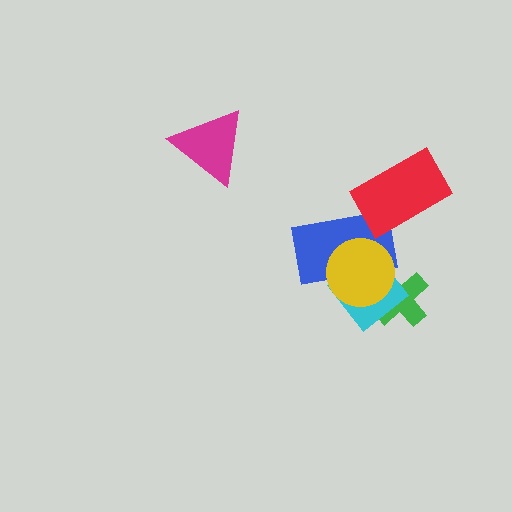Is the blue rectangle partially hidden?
Yes, it is partially covered by another shape.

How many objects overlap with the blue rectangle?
3 objects overlap with the blue rectangle.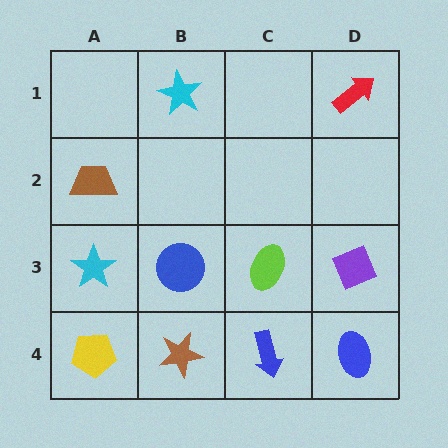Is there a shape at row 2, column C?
No, that cell is empty.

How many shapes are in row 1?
2 shapes.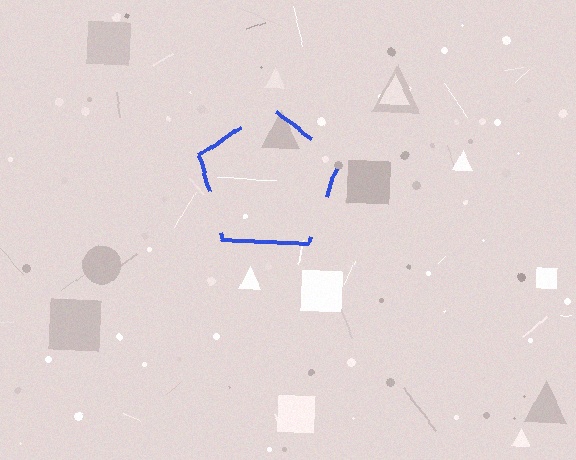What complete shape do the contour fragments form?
The contour fragments form a pentagon.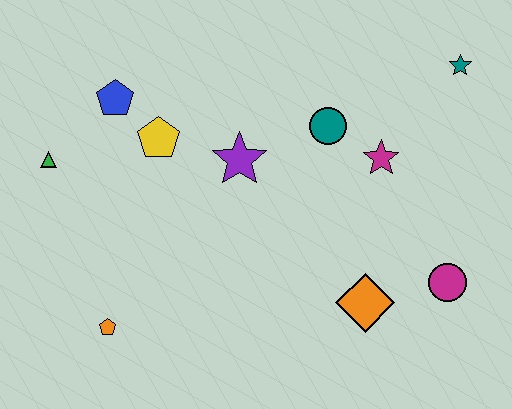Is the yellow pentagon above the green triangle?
Yes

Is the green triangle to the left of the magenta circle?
Yes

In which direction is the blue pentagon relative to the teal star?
The blue pentagon is to the left of the teal star.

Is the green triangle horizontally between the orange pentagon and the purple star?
No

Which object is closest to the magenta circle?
The orange diamond is closest to the magenta circle.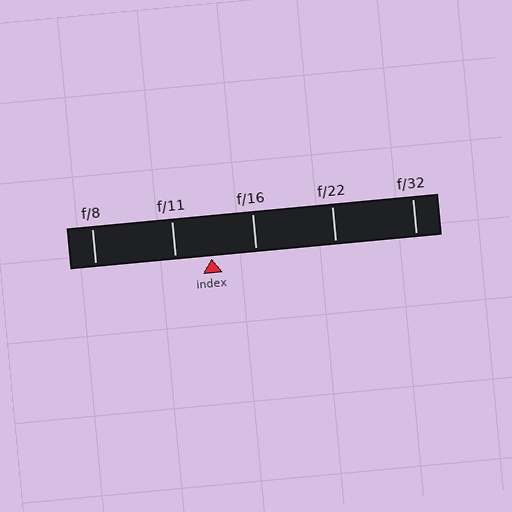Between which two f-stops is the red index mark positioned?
The index mark is between f/11 and f/16.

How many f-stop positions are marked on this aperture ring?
There are 5 f-stop positions marked.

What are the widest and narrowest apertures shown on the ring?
The widest aperture shown is f/8 and the narrowest is f/32.